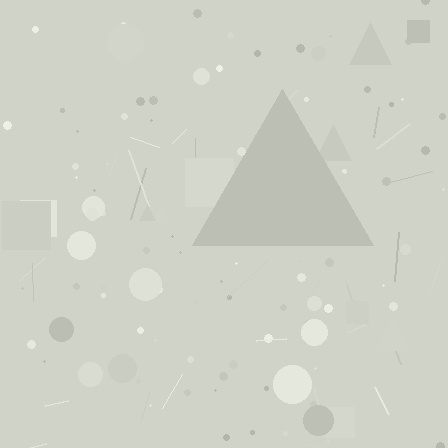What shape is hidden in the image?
A triangle is hidden in the image.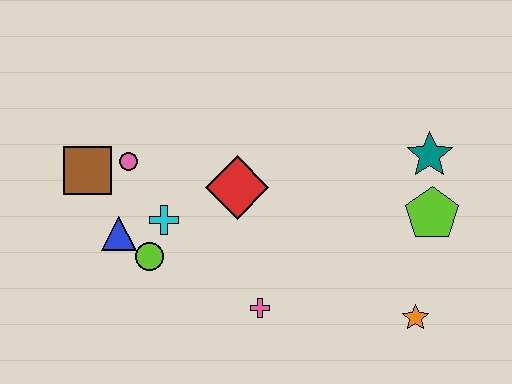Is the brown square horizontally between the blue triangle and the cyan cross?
No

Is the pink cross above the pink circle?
No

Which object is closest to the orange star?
The lime pentagon is closest to the orange star.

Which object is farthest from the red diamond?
The orange star is farthest from the red diamond.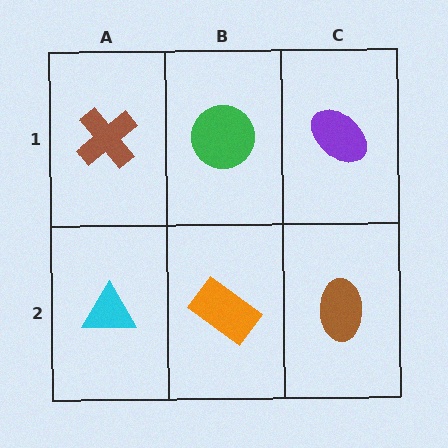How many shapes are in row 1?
3 shapes.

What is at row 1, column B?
A green circle.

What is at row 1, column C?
A purple ellipse.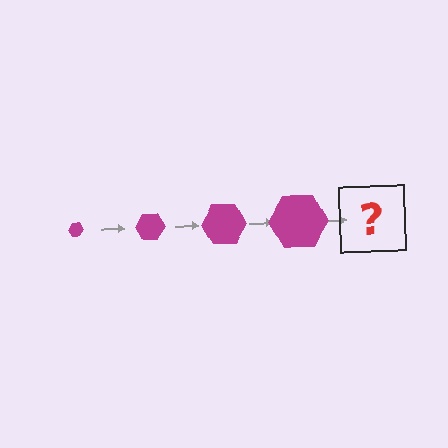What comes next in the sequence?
The next element should be a magenta hexagon, larger than the previous one.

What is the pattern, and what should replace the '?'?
The pattern is that the hexagon gets progressively larger each step. The '?' should be a magenta hexagon, larger than the previous one.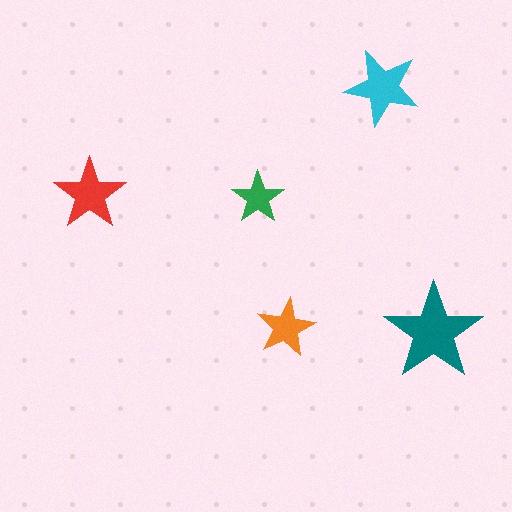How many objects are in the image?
There are 5 objects in the image.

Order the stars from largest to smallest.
the teal one, the cyan one, the red one, the orange one, the green one.